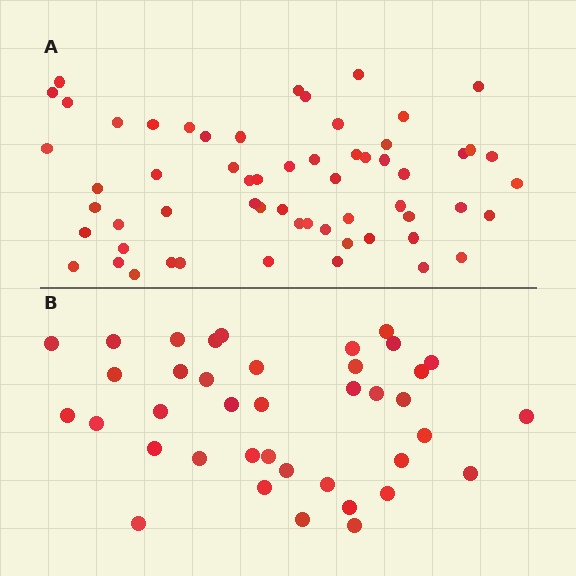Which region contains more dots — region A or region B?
Region A (the top region) has more dots.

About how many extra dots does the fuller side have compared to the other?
Region A has approximately 20 more dots than region B.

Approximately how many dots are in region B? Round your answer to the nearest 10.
About 40 dots. (The exact count is 39, which rounds to 40.)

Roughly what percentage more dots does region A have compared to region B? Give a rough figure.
About 55% more.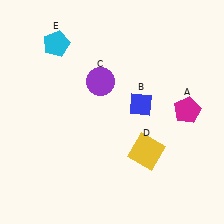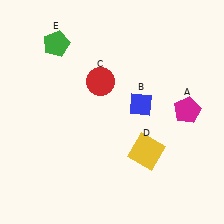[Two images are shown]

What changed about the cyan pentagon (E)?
In Image 1, E is cyan. In Image 2, it changed to green.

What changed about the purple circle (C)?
In Image 1, C is purple. In Image 2, it changed to red.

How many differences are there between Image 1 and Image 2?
There are 2 differences between the two images.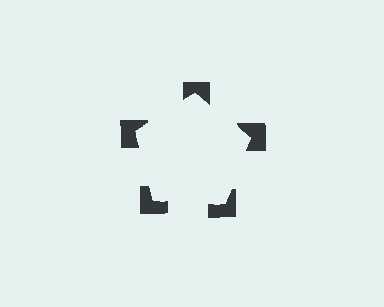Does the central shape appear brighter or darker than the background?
It typically appears slightly brighter than the background, even though no actual brightness change is drawn.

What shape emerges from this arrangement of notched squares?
An illusory pentagon — its edges are inferred from the aligned wedge cuts in the notched squares, not physically drawn.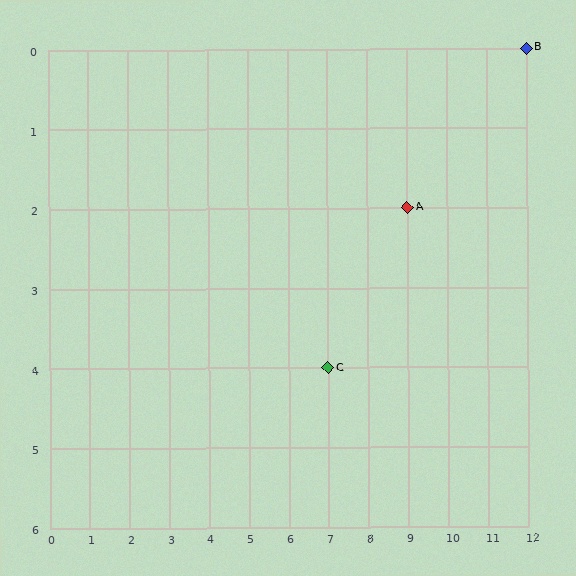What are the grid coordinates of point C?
Point C is at grid coordinates (7, 4).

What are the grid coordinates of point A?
Point A is at grid coordinates (9, 2).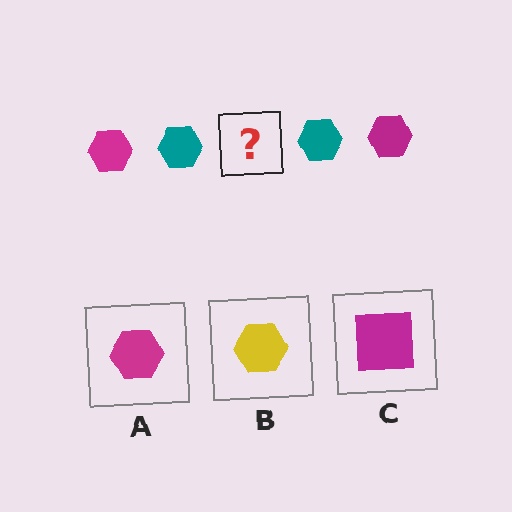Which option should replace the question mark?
Option A.